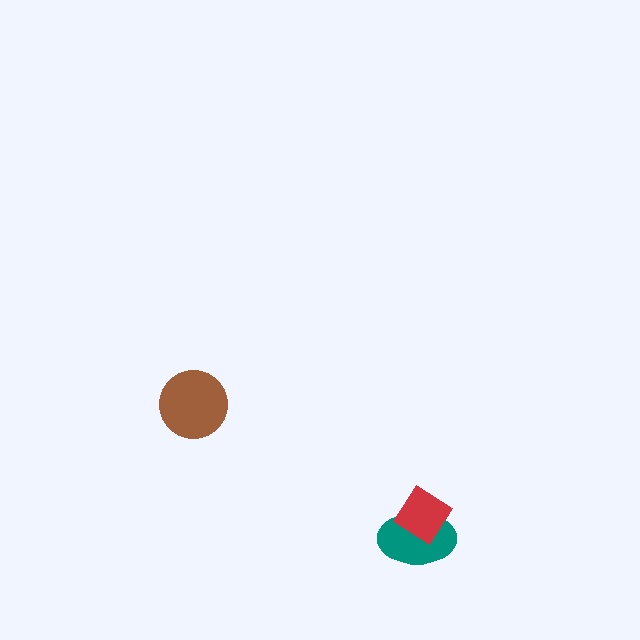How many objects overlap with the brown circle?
0 objects overlap with the brown circle.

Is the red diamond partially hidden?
No, no other shape covers it.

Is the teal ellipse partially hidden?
Yes, it is partially covered by another shape.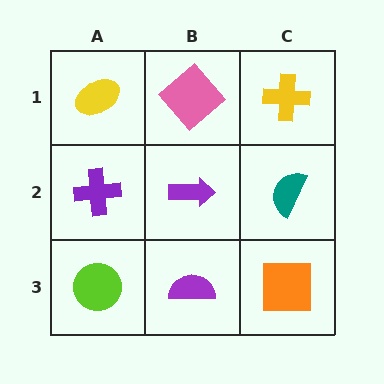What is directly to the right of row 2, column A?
A purple arrow.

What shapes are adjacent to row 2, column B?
A pink diamond (row 1, column B), a purple semicircle (row 3, column B), a purple cross (row 2, column A), a teal semicircle (row 2, column C).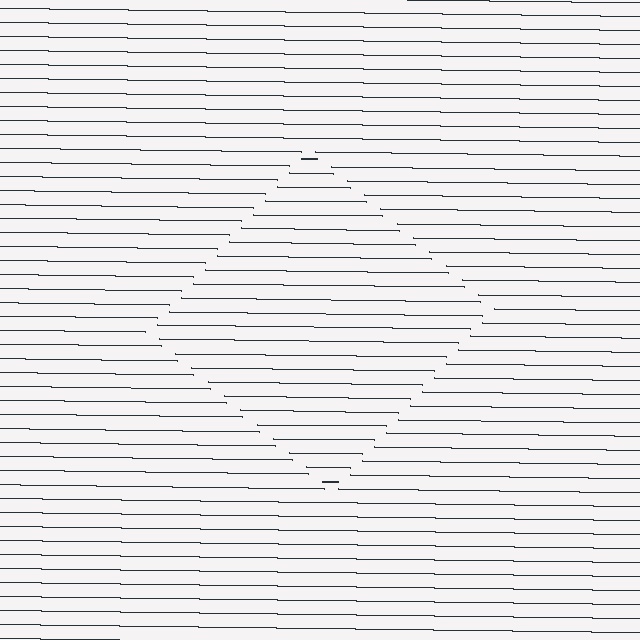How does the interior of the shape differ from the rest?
The interior of the shape contains the same grating, shifted by half a period — the contour is defined by the phase discontinuity where line-ends from the inner and outer gratings abut.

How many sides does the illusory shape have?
4 sides — the line-ends trace a square.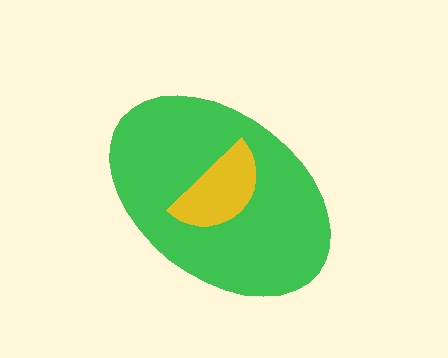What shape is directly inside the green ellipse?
The yellow semicircle.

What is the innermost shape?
The yellow semicircle.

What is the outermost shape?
The green ellipse.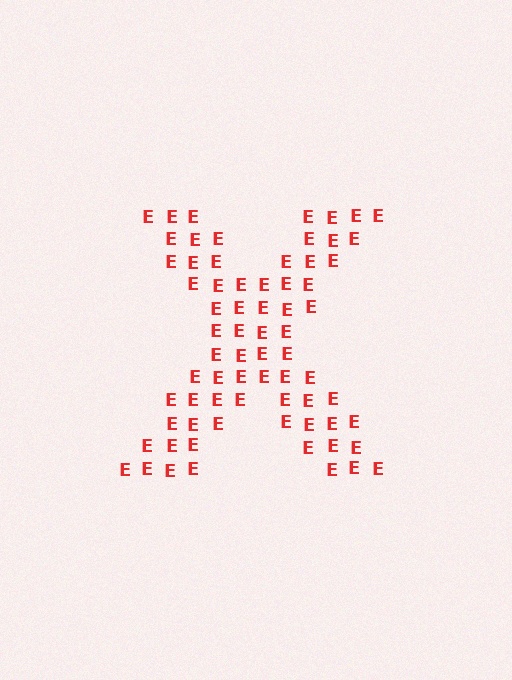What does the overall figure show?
The overall figure shows the letter X.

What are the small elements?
The small elements are letter E's.